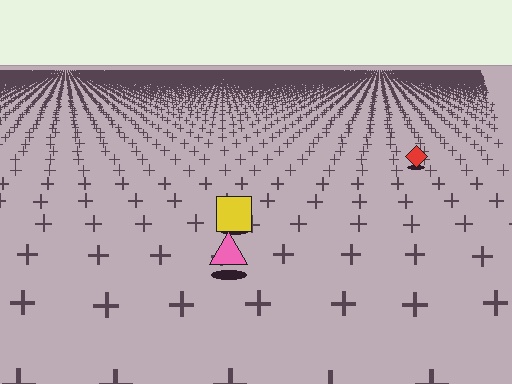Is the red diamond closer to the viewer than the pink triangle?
No. The pink triangle is closer — you can tell from the texture gradient: the ground texture is coarser near it.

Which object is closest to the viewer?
The pink triangle is closest. The texture marks near it are larger and more spread out.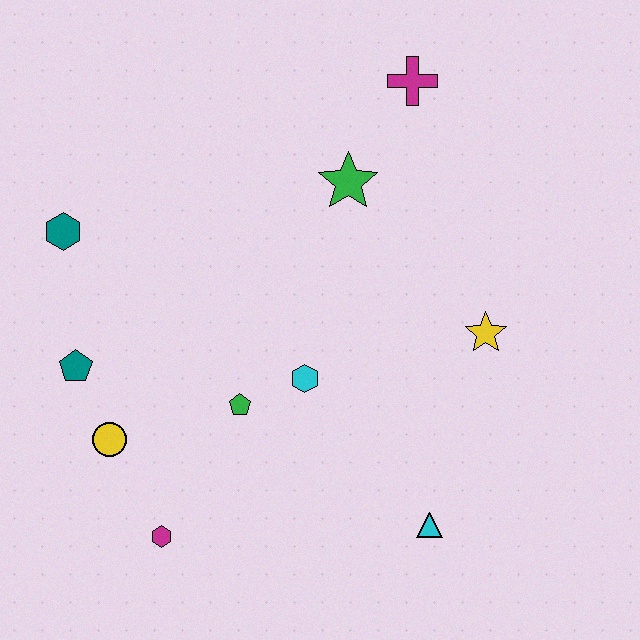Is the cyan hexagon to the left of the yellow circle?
No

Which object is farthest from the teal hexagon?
The cyan triangle is farthest from the teal hexagon.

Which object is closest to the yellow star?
The cyan hexagon is closest to the yellow star.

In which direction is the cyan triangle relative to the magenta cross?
The cyan triangle is below the magenta cross.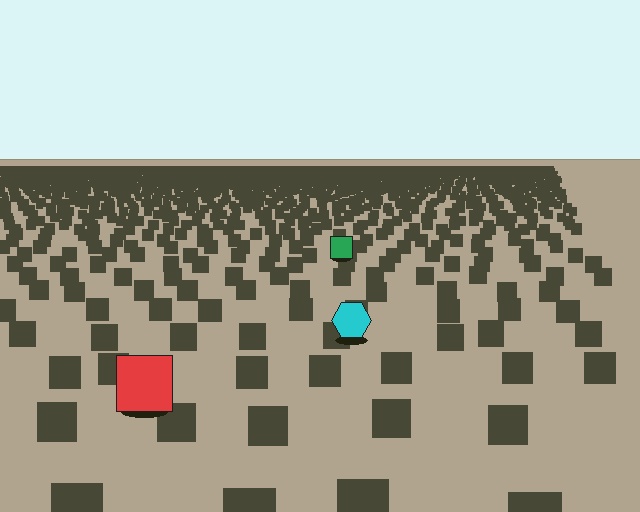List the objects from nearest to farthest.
From nearest to farthest: the red square, the cyan hexagon, the green square.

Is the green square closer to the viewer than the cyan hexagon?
No. The cyan hexagon is closer — you can tell from the texture gradient: the ground texture is coarser near it.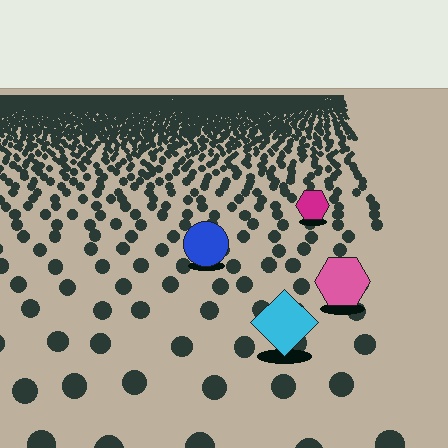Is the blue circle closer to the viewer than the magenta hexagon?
Yes. The blue circle is closer — you can tell from the texture gradient: the ground texture is coarser near it.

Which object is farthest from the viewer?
The magenta hexagon is farthest from the viewer. It appears smaller and the ground texture around it is denser.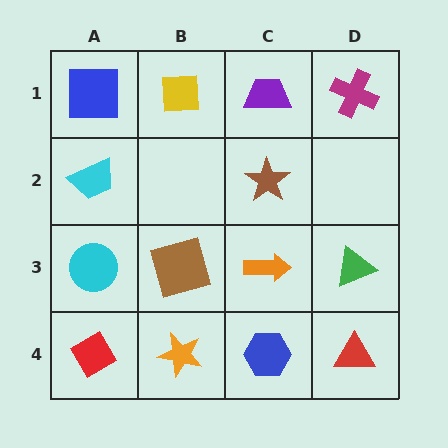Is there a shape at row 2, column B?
No, that cell is empty.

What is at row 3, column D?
A green triangle.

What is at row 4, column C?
A blue hexagon.